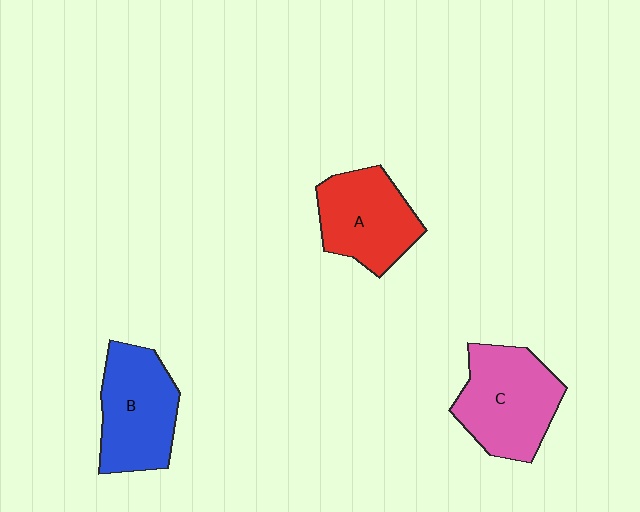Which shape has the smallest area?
Shape A (red).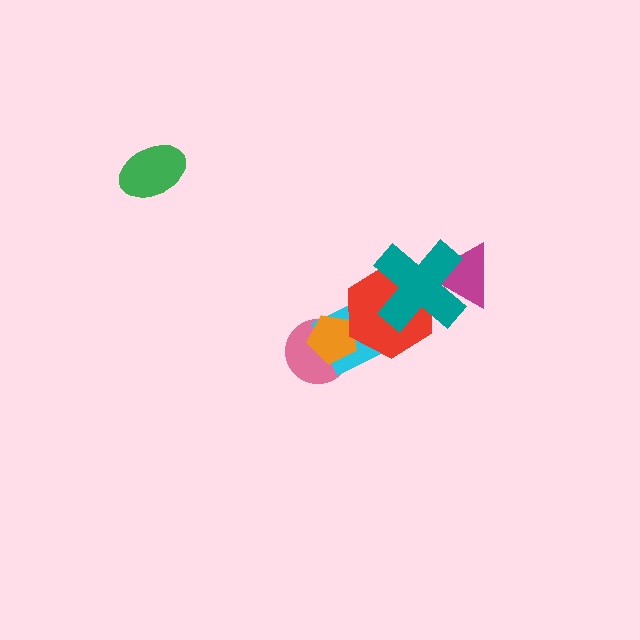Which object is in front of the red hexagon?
The teal cross is in front of the red hexagon.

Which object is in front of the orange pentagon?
The red hexagon is in front of the orange pentagon.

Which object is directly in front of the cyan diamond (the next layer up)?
The orange pentagon is directly in front of the cyan diamond.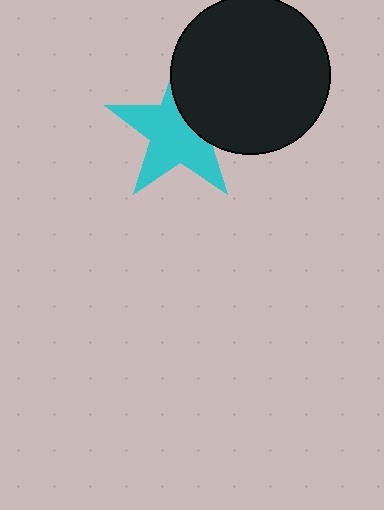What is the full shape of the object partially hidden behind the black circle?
The partially hidden object is a cyan star.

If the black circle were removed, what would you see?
You would see the complete cyan star.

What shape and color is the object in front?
The object in front is a black circle.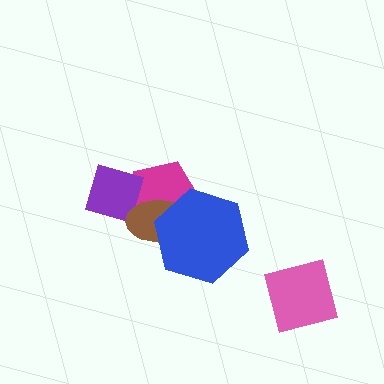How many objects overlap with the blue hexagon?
2 objects overlap with the blue hexagon.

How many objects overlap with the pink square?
0 objects overlap with the pink square.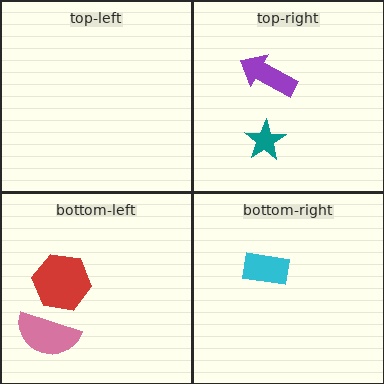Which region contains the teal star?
The top-right region.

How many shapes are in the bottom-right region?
1.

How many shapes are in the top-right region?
2.